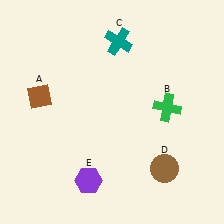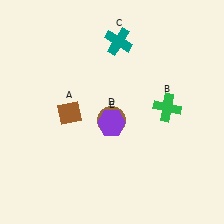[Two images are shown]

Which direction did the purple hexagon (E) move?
The purple hexagon (E) moved up.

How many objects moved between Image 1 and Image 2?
3 objects moved between the two images.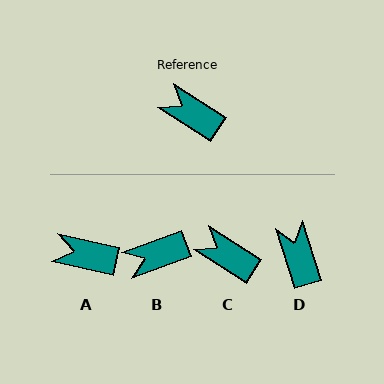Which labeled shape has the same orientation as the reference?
C.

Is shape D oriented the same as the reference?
No, it is off by about 39 degrees.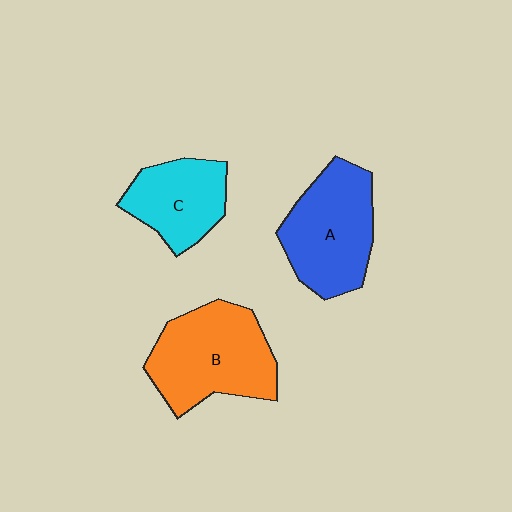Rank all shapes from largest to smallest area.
From largest to smallest: B (orange), A (blue), C (cyan).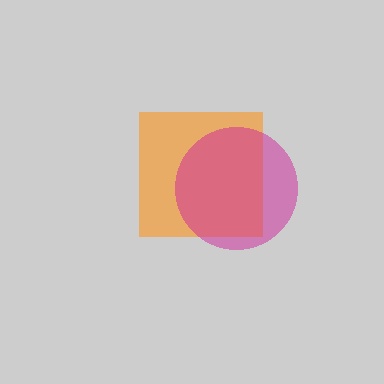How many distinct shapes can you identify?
There are 2 distinct shapes: an orange square, a magenta circle.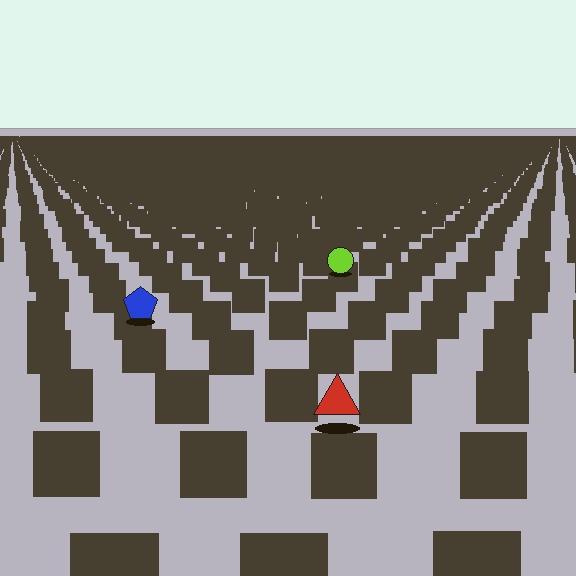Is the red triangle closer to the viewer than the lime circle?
Yes. The red triangle is closer — you can tell from the texture gradient: the ground texture is coarser near it.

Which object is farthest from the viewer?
The lime circle is farthest from the viewer. It appears smaller and the ground texture around it is denser.